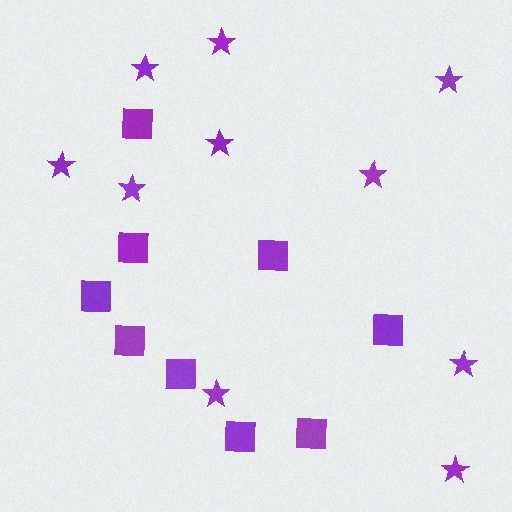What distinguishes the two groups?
There are 2 groups: one group of squares (9) and one group of stars (10).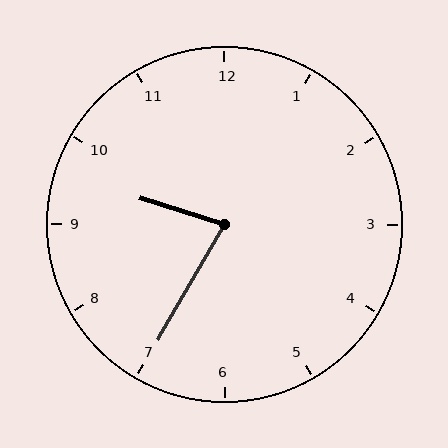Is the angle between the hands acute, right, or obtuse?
It is acute.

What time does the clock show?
9:35.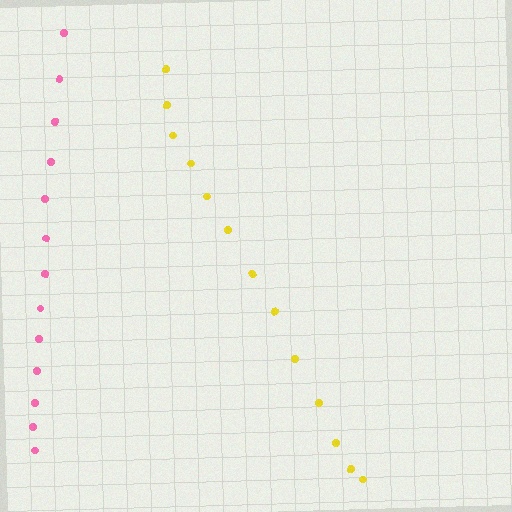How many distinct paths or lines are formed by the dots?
There are 2 distinct paths.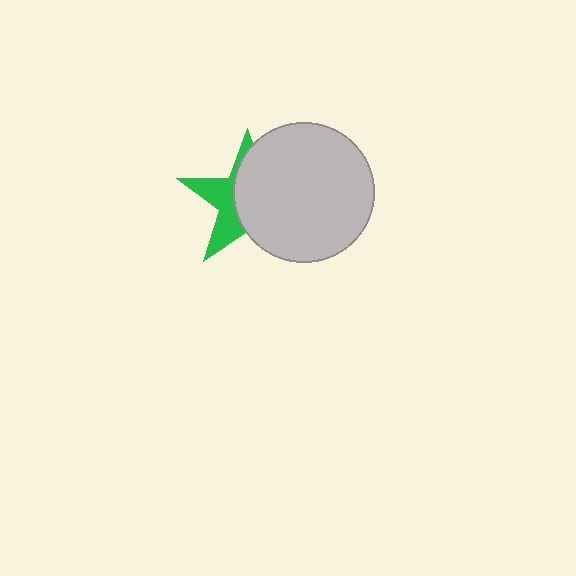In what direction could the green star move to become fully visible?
The green star could move left. That would shift it out from behind the light gray circle entirely.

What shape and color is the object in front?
The object in front is a light gray circle.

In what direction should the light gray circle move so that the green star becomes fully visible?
The light gray circle should move right. That is the shortest direction to clear the overlap and leave the green star fully visible.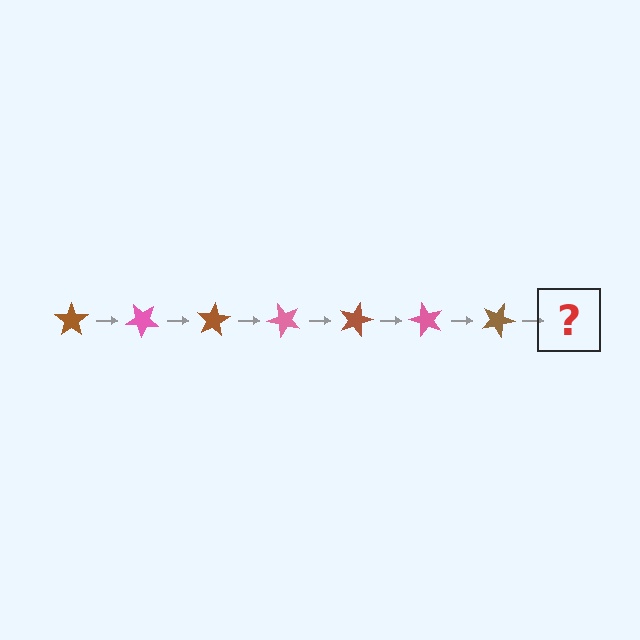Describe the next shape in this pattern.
It should be a pink star, rotated 280 degrees from the start.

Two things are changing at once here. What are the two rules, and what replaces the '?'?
The two rules are that it rotates 40 degrees each step and the color cycles through brown and pink. The '?' should be a pink star, rotated 280 degrees from the start.